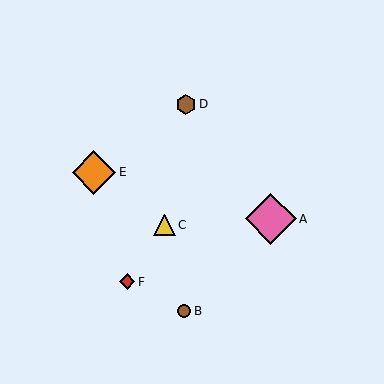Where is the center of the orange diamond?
The center of the orange diamond is at (94, 172).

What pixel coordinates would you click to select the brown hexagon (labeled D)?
Click at (186, 104) to select the brown hexagon D.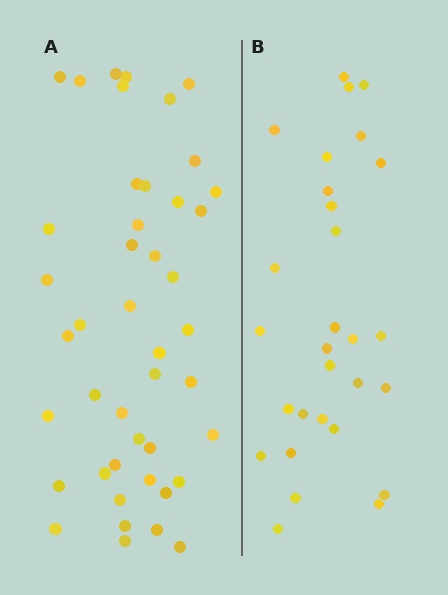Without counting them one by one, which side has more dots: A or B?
Region A (the left region) has more dots.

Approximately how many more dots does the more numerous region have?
Region A has approximately 15 more dots than region B.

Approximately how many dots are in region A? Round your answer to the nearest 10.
About 40 dots. (The exact count is 44, which rounds to 40.)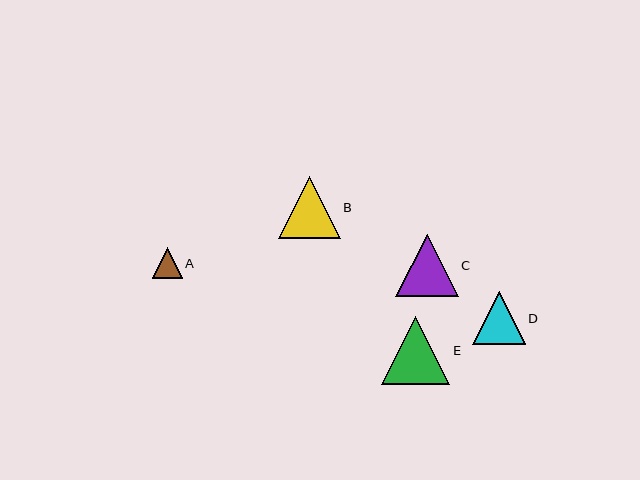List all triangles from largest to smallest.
From largest to smallest: E, C, B, D, A.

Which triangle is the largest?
Triangle E is the largest with a size of approximately 68 pixels.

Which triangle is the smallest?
Triangle A is the smallest with a size of approximately 30 pixels.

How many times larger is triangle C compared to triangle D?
Triangle C is approximately 1.2 times the size of triangle D.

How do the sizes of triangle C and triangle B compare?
Triangle C and triangle B are approximately the same size.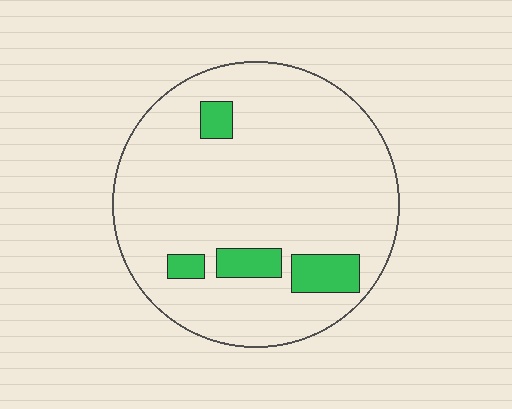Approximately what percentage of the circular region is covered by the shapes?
Approximately 10%.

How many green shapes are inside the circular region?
4.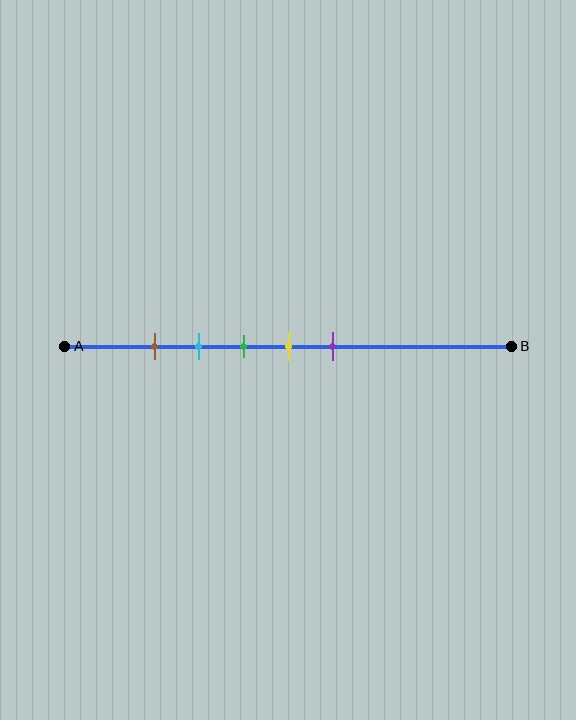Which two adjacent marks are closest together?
The brown and cyan marks are the closest adjacent pair.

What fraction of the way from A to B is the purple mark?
The purple mark is approximately 60% (0.6) of the way from A to B.